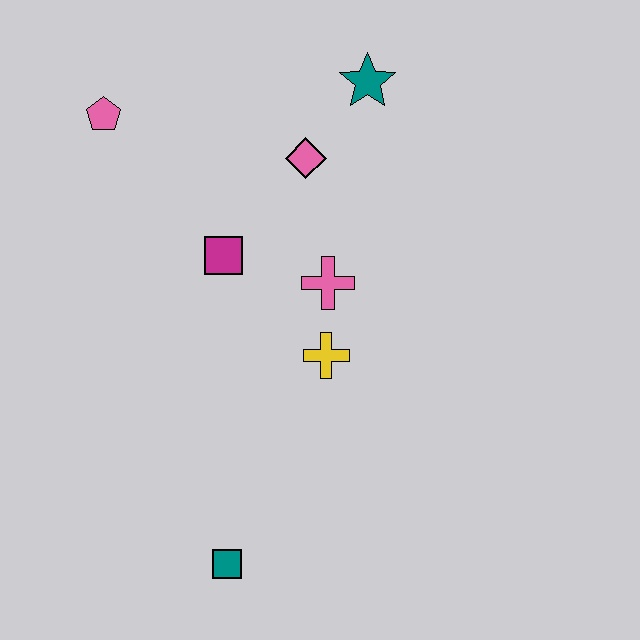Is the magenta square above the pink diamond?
No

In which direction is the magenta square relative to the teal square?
The magenta square is above the teal square.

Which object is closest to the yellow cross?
The pink cross is closest to the yellow cross.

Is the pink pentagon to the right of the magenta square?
No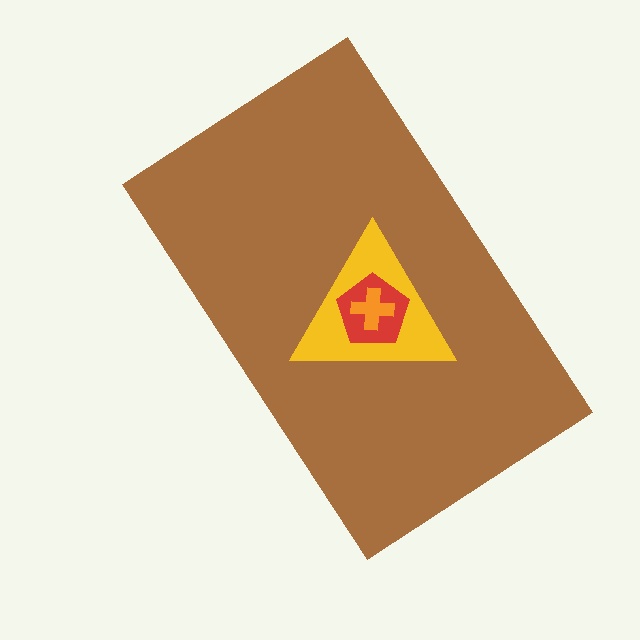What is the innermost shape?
The orange cross.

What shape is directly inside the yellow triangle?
The red pentagon.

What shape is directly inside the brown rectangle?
The yellow triangle.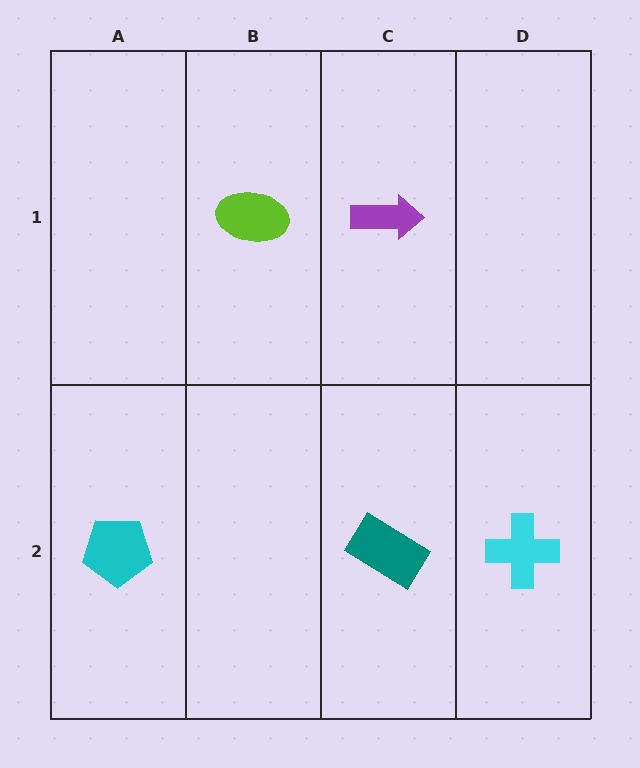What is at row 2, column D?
A cyan cross.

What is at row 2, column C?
A teal rectangle.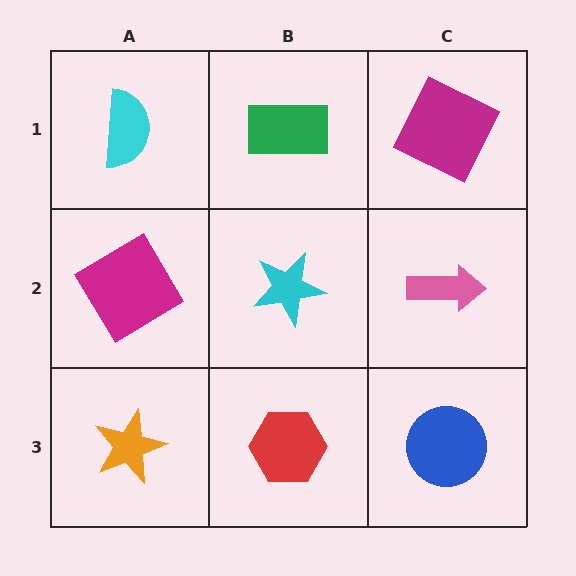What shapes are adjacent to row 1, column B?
A cyan star (row 2, column B), a cyan semicircle (row 1, column A), a magenta square (row 1, column C).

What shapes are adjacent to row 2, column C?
A magenta square (row 1, column C), a blue circle (row 3, column C), a cyan star (row 2, column B).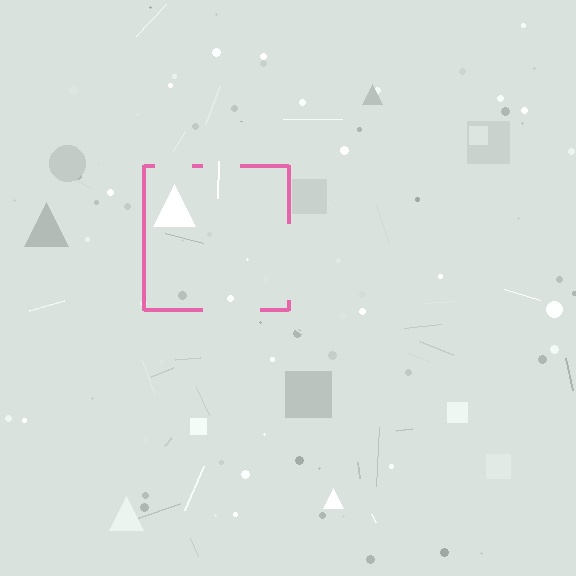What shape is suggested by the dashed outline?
The dashed outline suggests a square.